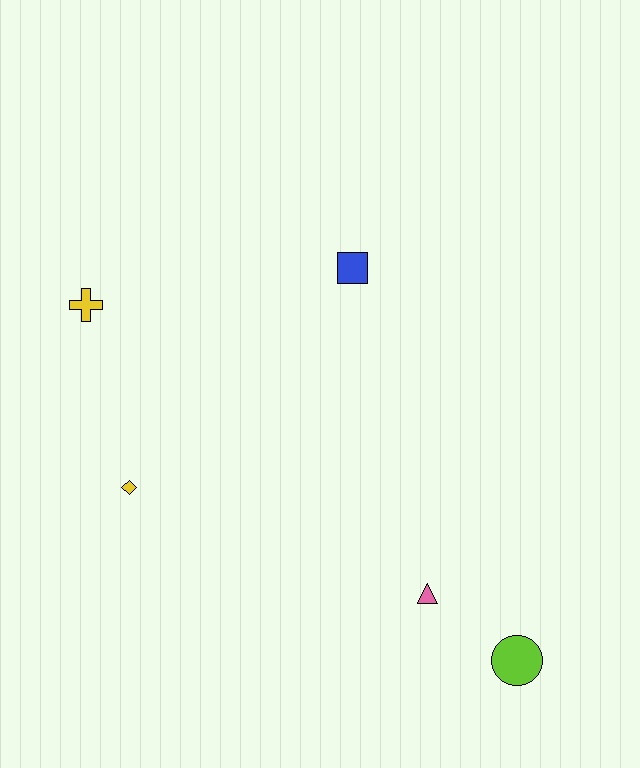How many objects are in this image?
There are 5 objects.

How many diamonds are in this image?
There is 1 diamond.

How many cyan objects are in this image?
There are no cyan objects.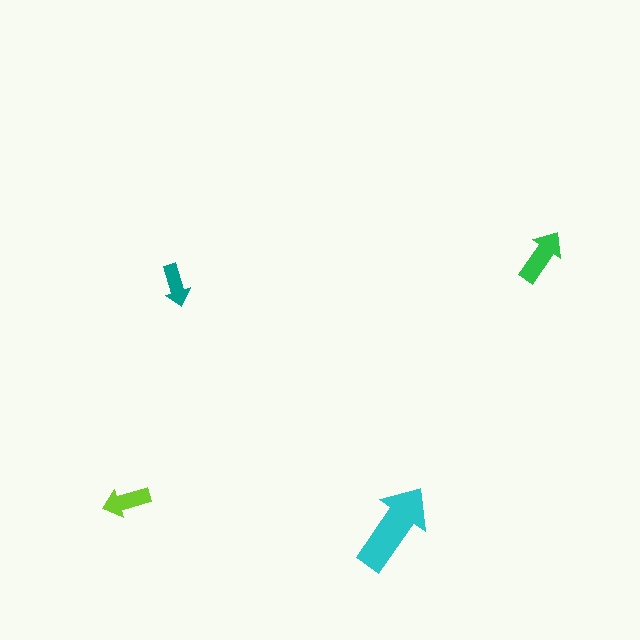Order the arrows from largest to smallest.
the cyan one, the green one, the lime one, the teal one.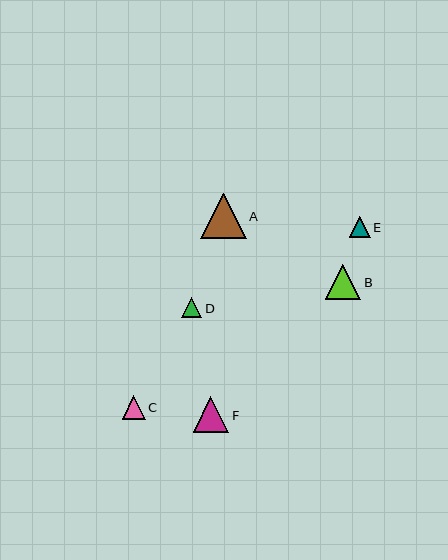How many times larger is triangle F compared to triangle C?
Triangle F is approximately 1.5 times the size of triangle C.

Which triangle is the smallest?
Triangle D is the smallest with a size of approximately 20 pixels.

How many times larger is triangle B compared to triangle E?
Triangle B is approximately 1.8 times the size of triangle E.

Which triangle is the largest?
Triangle A is the largest with a size of approximately 45 pixels.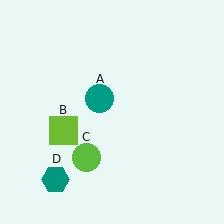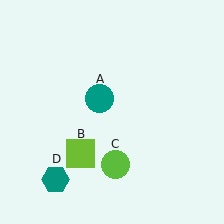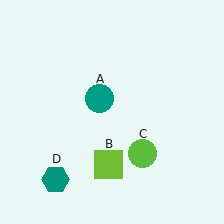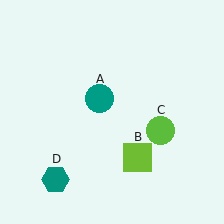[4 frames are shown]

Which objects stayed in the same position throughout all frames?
Teal circle (object A) and teal hexagon (object D) remained stationary.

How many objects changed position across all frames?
2 objects changed position: lime square (object B), lime circle (object C).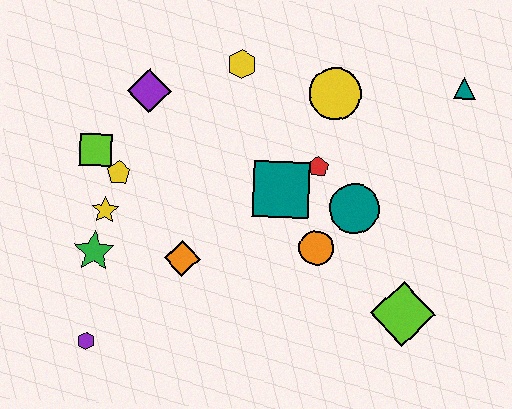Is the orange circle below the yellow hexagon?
Yes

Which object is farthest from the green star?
The teal triangle is farthest from the green star.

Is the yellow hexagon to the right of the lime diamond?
No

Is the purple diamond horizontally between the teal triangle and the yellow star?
Yes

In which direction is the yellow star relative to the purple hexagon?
The yellow star is above the purple hexagon.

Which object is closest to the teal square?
The red pentagon is closest to the teal square.